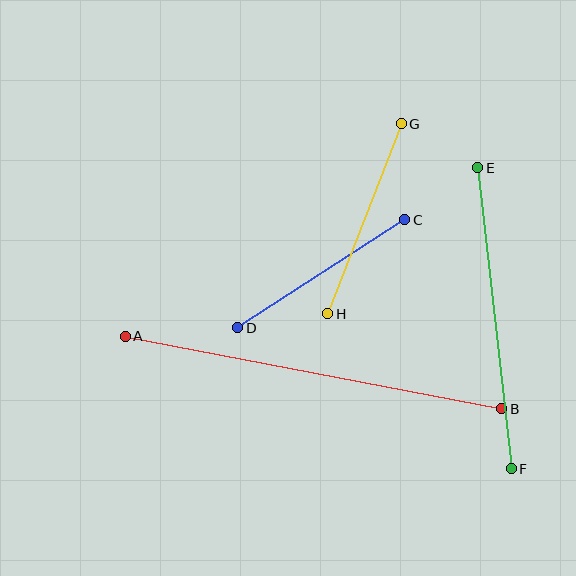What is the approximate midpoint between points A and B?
The midpoint is at approximately (313, 372) pixels.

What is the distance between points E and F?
The distance is approximately 303 pixels.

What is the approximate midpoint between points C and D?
The midpoint is at approximately (321, 274) pixels.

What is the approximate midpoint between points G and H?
The midpoint is at approximately (364, 219) pixels.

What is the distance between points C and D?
The distance is approximately 199 pixels.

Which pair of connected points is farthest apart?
Points A and B are farthest apart.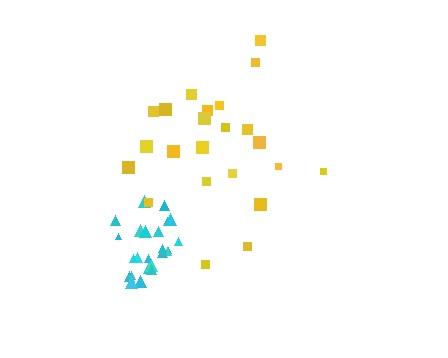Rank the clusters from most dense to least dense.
cyan, yellow.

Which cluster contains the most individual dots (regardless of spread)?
Cyan (25).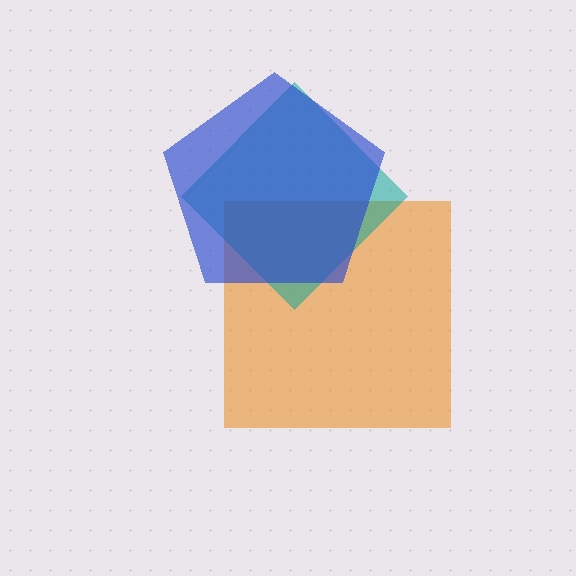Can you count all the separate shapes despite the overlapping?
Yes, there are 3 separate shapes.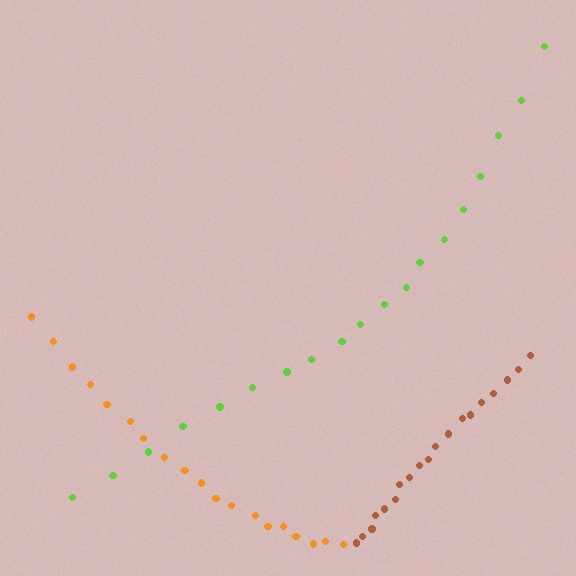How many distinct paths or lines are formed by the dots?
There are 3 distinct paths.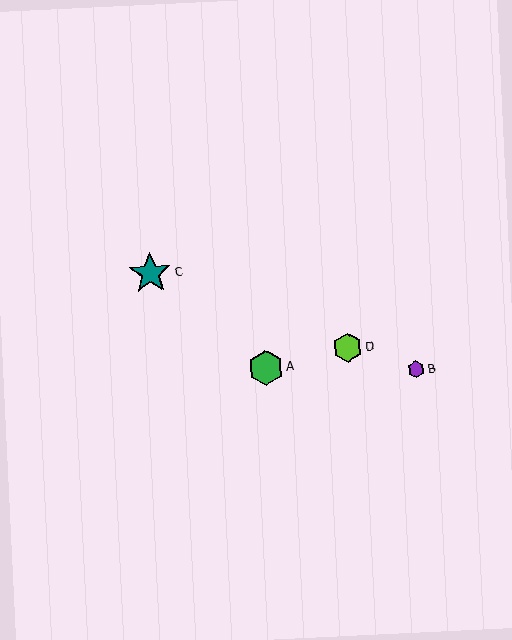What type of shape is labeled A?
Shape A is a green hexagon.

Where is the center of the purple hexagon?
The center of the purple hexagon is at (416, 369).